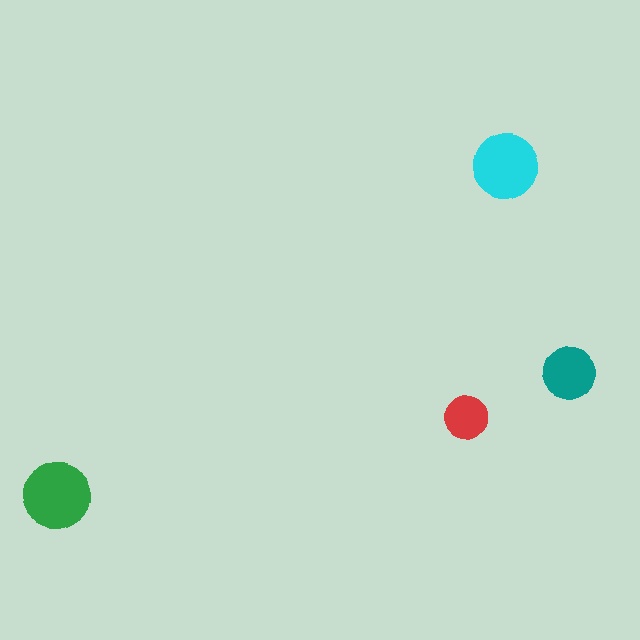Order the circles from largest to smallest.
the green one, the cyan one, the teal one, the red one.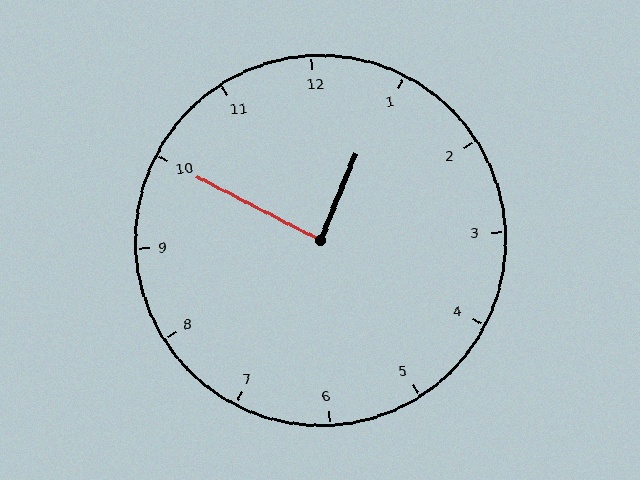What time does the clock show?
12:50.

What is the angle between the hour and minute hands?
Approximately 85 degrees.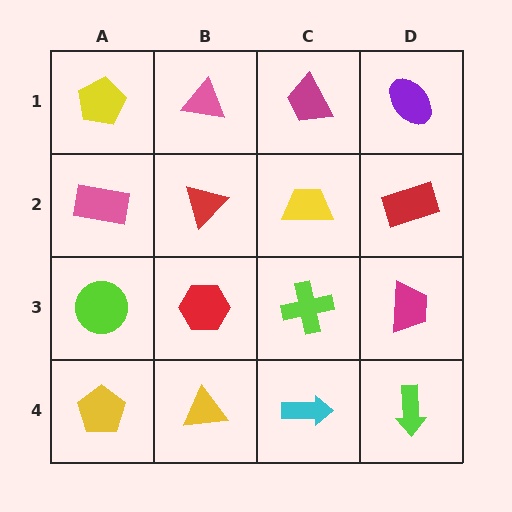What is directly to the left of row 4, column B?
A yellow pentagon.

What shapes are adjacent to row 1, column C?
A yellow trapezoid (row 2, column C), a pink triangle (row 1, column B), a purple ellipse (row 1, column D).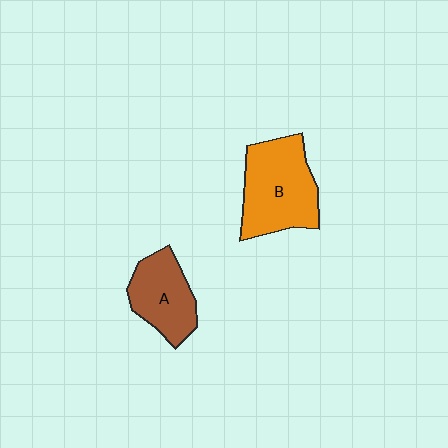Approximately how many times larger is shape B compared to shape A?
Approximately 1.4 times.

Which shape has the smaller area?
Shape A (brown).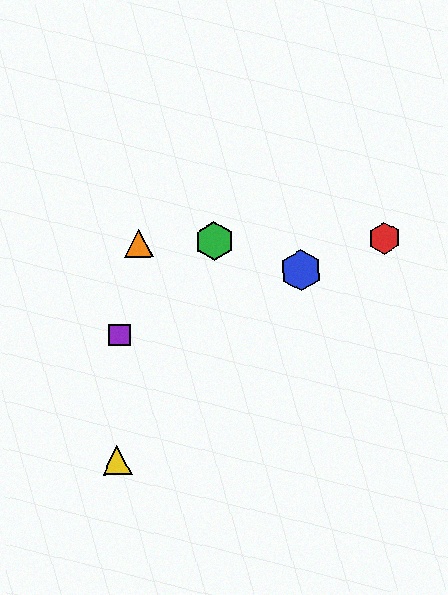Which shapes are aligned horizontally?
The red hexagon, the green hexagon, the orange triangle are aligned horizontally.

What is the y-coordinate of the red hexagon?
The red hexagon is at y≈238.